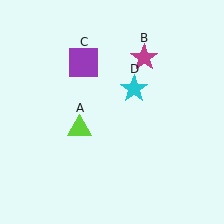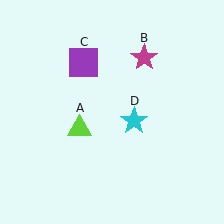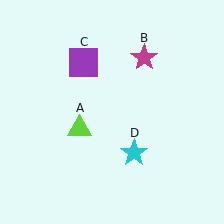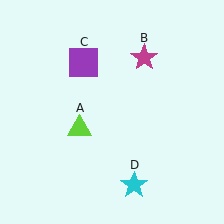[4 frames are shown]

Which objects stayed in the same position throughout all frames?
Lime triangle (object A) and magenta star (object B) and purple square (object C) remained stationary.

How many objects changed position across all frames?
1 object changed position: cyan star (object D).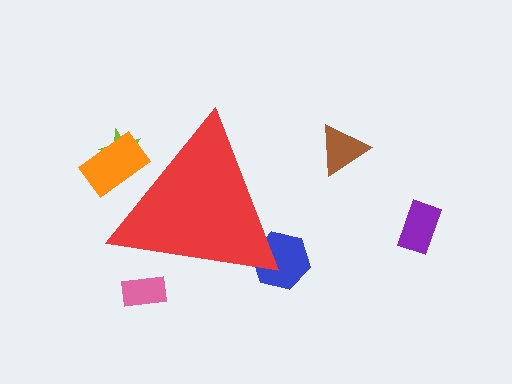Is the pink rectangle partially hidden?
Yes, the pink rectangle is partially hidden behind the red triangle.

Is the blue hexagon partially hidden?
Yes, the blue hexagon is partially hidden behind the red triangle.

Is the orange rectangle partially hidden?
Yes, the orange rectangle is partially hidden behind the red triangle.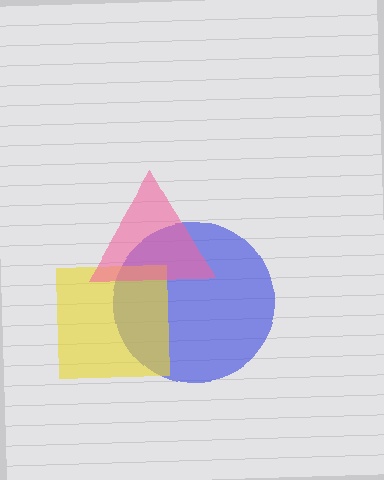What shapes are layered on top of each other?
The layered shapes are: a blue circle, a yellow square, a pink triangle.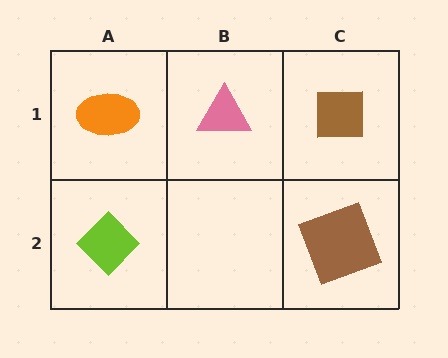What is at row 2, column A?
A lime diamond.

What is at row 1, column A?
An orange ellipse.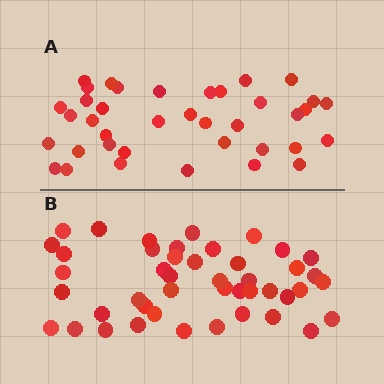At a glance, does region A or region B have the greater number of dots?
Region B (the bottom region) has more dots.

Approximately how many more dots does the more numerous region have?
Region B has roughly 8 or so more dots than region A.